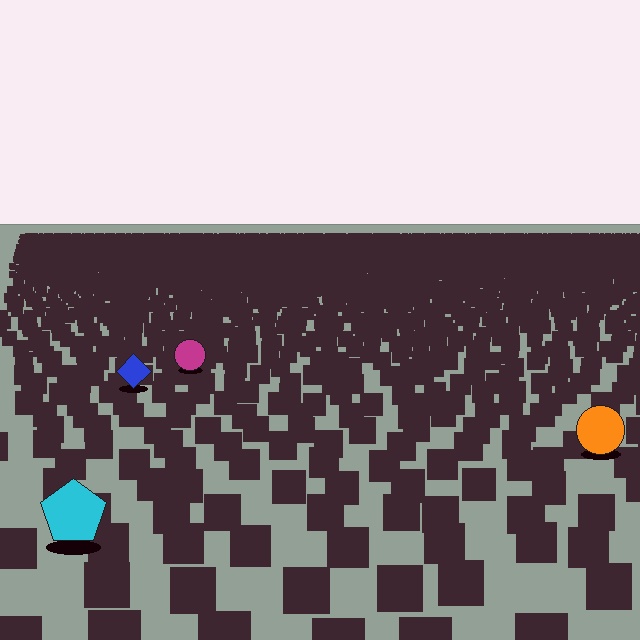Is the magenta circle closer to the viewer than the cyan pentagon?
No. The cyan pentagon is closer — you can tell from the texture gradient: the ground texture is coarser near it.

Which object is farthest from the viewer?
The magenta circle is farthest from the viewer. It appears smaller and the ground texture around it is denser.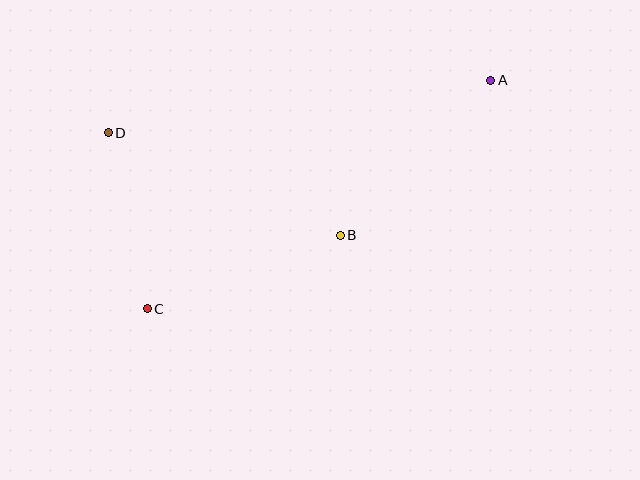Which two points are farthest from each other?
Points A and C are farthest from each other.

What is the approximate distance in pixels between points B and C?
The distance between B and C is approximately 207 pixels.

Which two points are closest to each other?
Points C and D are closest to each other.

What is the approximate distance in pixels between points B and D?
The distance between B and D is approximately 253 pixels.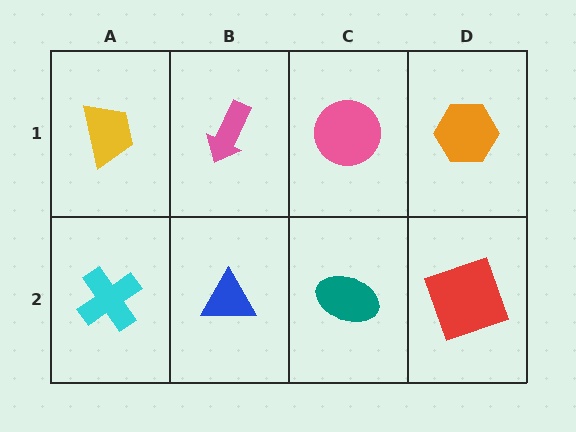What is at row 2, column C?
A teal ellipse.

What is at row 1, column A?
A yellow trapezoid.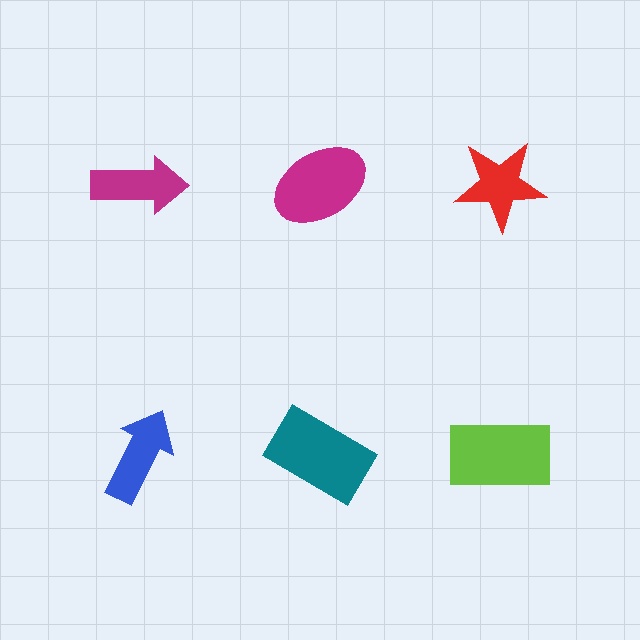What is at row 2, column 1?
A blue arrow.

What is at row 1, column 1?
A magenta arrow.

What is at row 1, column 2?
A magenta ellipse.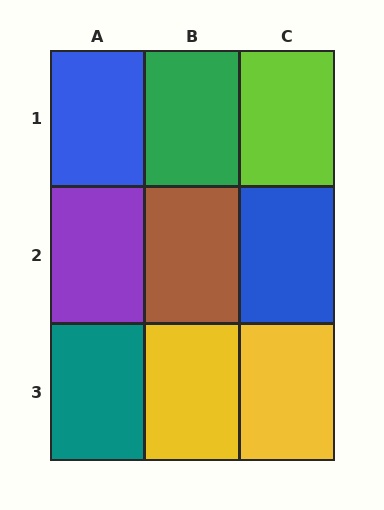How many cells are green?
1 cell is green.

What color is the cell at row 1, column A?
Blue.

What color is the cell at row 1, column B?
Green.